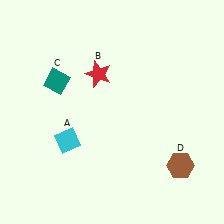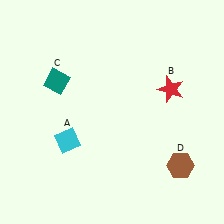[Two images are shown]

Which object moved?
The red star (B) moved right.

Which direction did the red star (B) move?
The red star (B) moved right.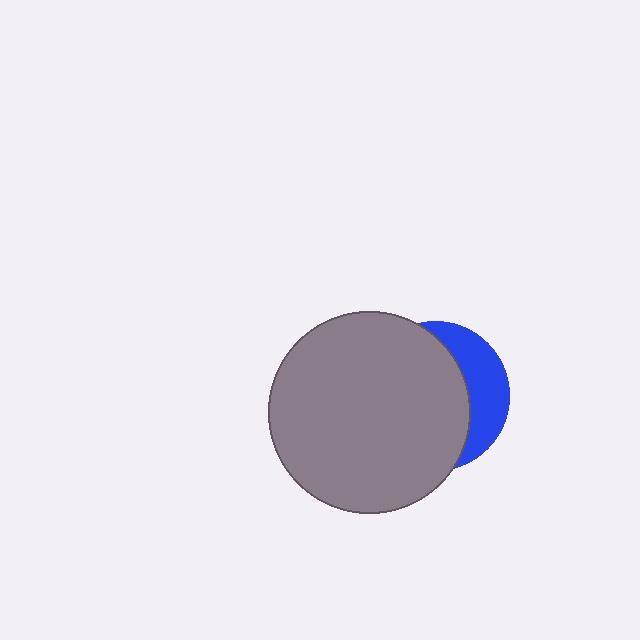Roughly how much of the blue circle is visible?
A small part of it is visible (roughly 30%).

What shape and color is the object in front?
The object in front is a gray circle.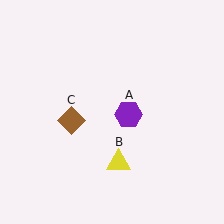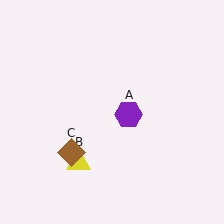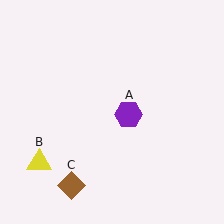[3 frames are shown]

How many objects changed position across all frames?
2 objects changed position: yellow triangle (object B), brown diamond (object C).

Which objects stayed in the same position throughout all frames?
Purple hexagon (object A) remained stationary.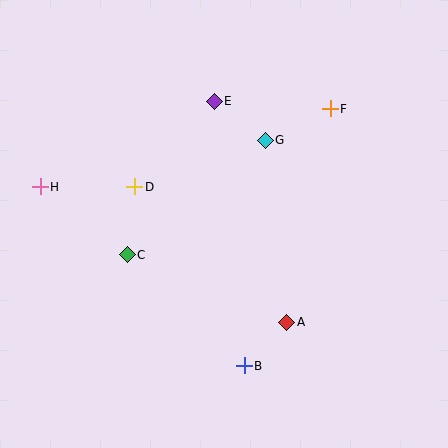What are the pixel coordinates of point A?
Point A is at (287, 322).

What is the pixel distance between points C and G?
The distance between C and G is 179 pixels.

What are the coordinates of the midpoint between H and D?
The midpoint between H and D is at (88, 187).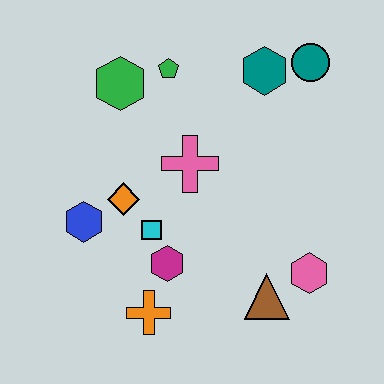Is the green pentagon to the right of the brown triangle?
No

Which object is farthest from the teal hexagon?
The orange cross is farthest from the teal hexagon.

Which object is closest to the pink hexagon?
The brown triangle is closest to the pink hexagon.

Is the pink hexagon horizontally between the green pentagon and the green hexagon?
No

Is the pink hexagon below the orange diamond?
Yes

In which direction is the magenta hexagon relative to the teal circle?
The magenta hexagon is below the teal circle.